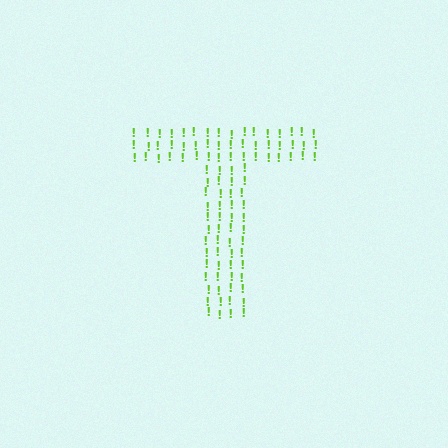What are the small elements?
The small elements are exclamation marks.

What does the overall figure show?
The overall figure shows the letter T.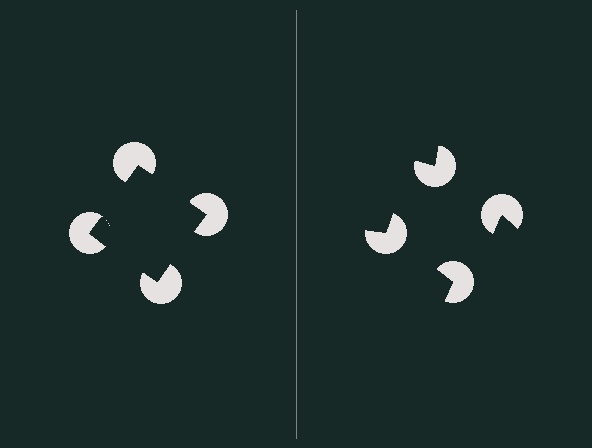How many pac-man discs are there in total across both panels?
8 — 4 on each side.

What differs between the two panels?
The pac-man discs are positioned identically on both sides; only the wedge orientations differ. On the left they align to a square; on the right they are misaligned.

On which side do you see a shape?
An illusory square appears on the left side. On the right side the wedge cuts are rotated, so no coherent shape forms.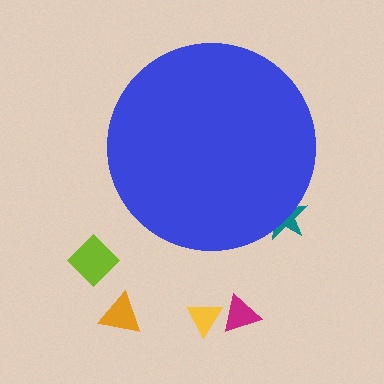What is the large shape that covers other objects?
A blue circle.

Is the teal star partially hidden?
Yes, the teal star is partially hidden behind the blue circle.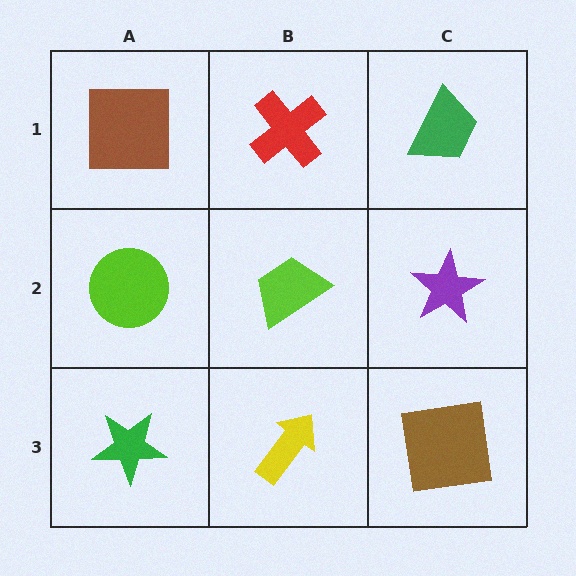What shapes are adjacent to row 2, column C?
A green trapezoid (row 1, column C), a brown square (row 3, column C), a lime trapezoid (row 2, column B).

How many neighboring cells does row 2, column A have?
3.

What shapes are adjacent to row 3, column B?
A lime trapezoid (row 2, column B), a green star (row 3, column A), a brown square (row 3, column C).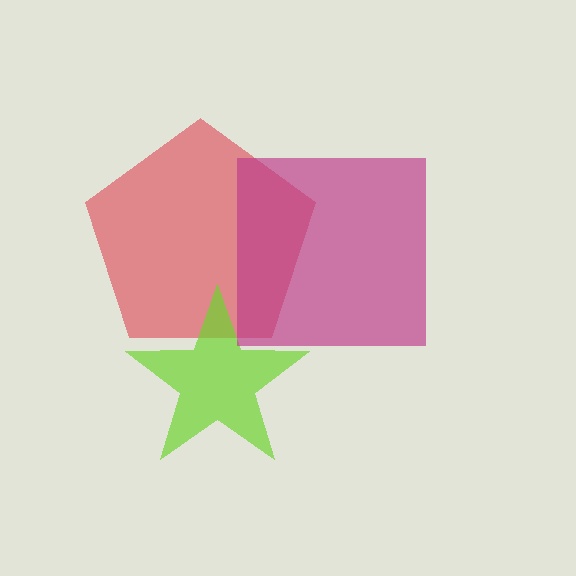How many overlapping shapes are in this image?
There are 3 overlapping shapes in the image.